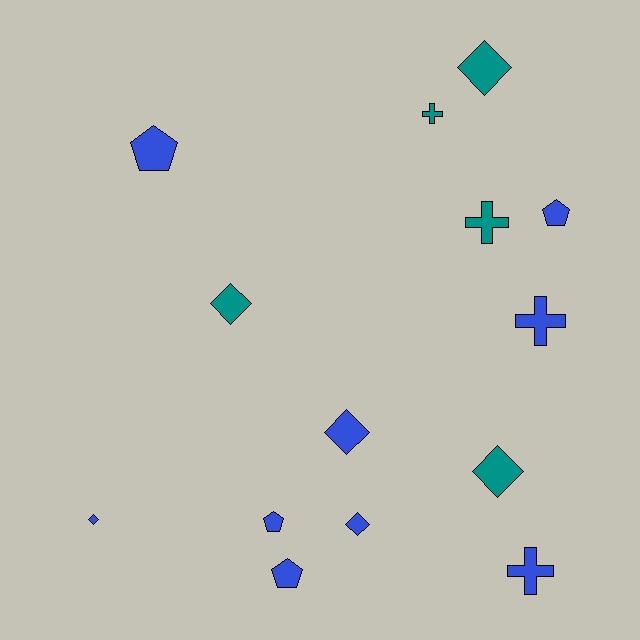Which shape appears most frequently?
Diamond, with 6 objects.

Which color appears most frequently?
Blue, with 9 objects.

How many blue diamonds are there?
There are 3 blue diamonds.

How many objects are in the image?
There are 14 objects.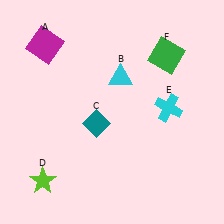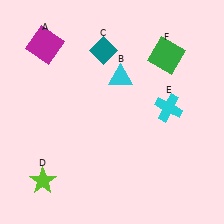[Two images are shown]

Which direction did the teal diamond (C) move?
The teal diamond (C) moved up.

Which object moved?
The teal diamond (C) moved up.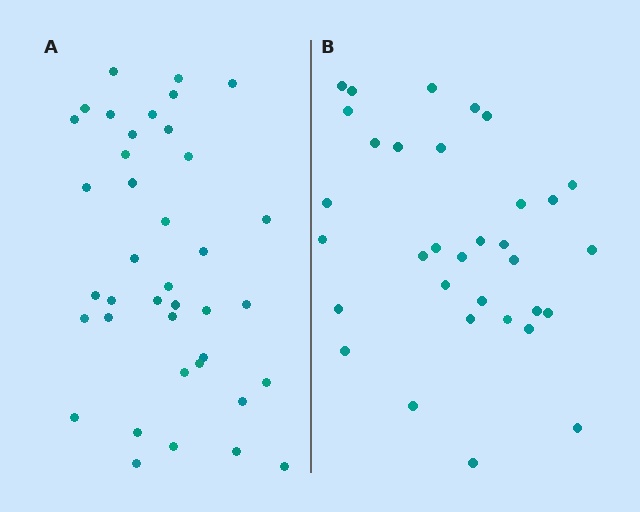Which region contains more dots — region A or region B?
Region A (the left region) has more dots.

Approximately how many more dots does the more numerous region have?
Region A has about 6 more dots than region B.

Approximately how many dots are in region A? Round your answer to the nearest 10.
About 40 dots. (The exact count is 39, which rounds to 40.)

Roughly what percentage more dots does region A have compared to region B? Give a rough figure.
About 20% more.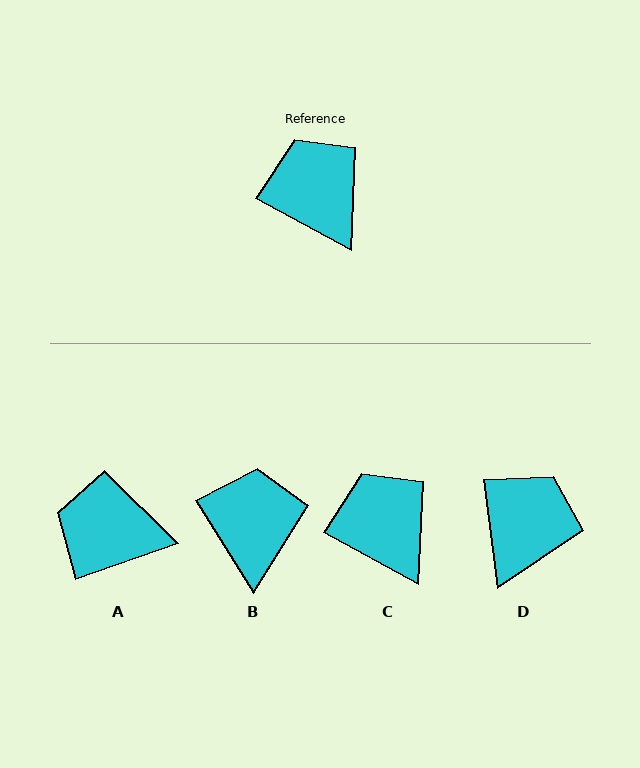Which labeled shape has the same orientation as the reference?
C.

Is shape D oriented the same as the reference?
No, it is off by about 54 degrees.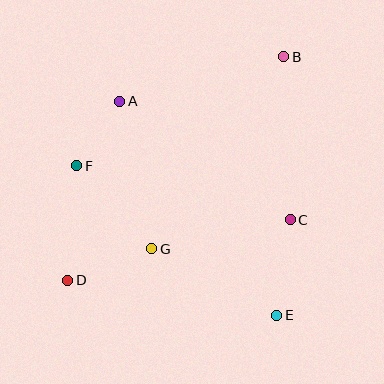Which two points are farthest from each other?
Points B and D are farthest from each other.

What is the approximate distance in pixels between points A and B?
The distance between A and B is approximately 170 pixels.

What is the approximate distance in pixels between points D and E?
The distance between D and E is approximately 212 pixels.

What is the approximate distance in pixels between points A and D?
The distance between A and D is approximately 186 pixels.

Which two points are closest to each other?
Points A and F are closest to each other.